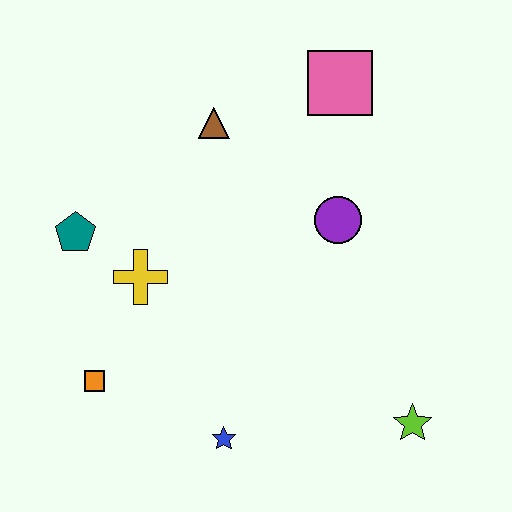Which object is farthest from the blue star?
The pink square is farthest from the blue star.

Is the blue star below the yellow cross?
Yes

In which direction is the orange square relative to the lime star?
The orange square is to the left of the lime star.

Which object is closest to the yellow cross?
The teal pentagon is closest to the yellow cross.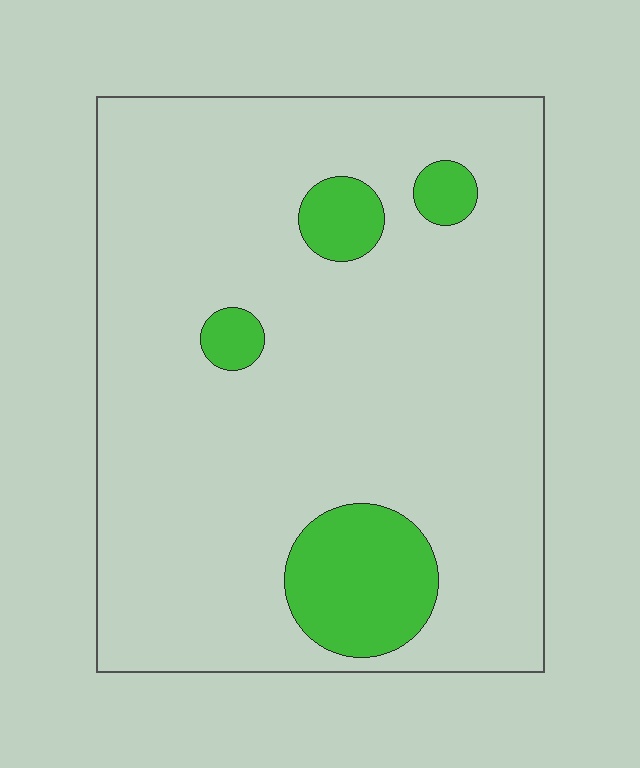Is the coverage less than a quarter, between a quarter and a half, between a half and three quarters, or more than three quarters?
Less than a quarter.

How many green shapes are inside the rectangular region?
4.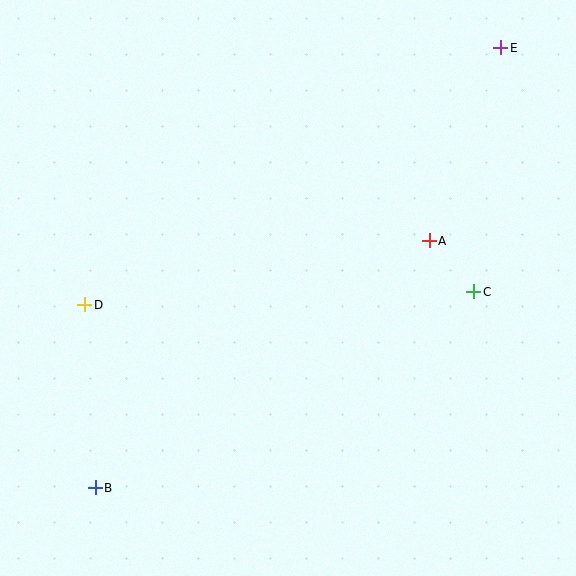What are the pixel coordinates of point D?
Point D is at (85, 305).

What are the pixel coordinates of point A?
Point A is at (429, 241).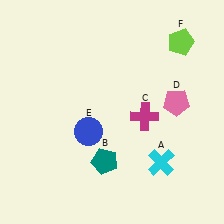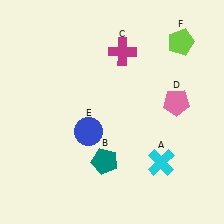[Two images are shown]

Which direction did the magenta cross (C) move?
The magenta cross (C) moved up.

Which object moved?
The magenta cross (C) moved up.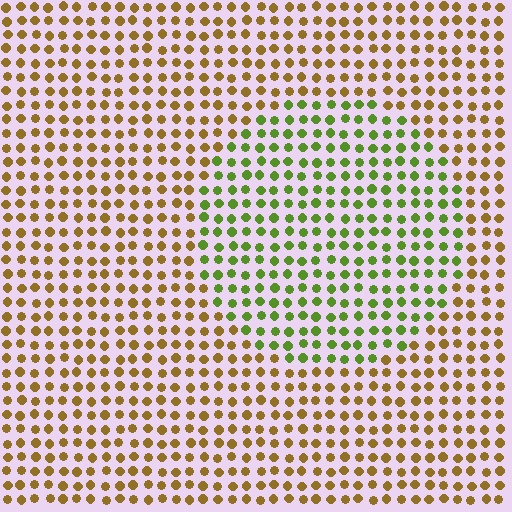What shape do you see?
I see a circle.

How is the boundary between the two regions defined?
The boundary is defined purely by a slight shift in hue (about 52 degrees). Spacing, size, and orientation are identical on both sides.